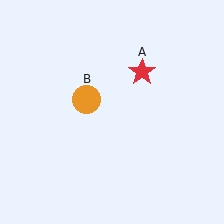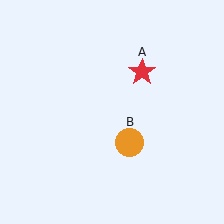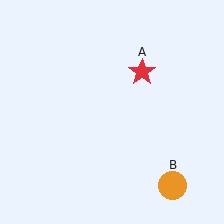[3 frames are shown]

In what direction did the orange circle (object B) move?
The orange circle (object B) moved down and to the right.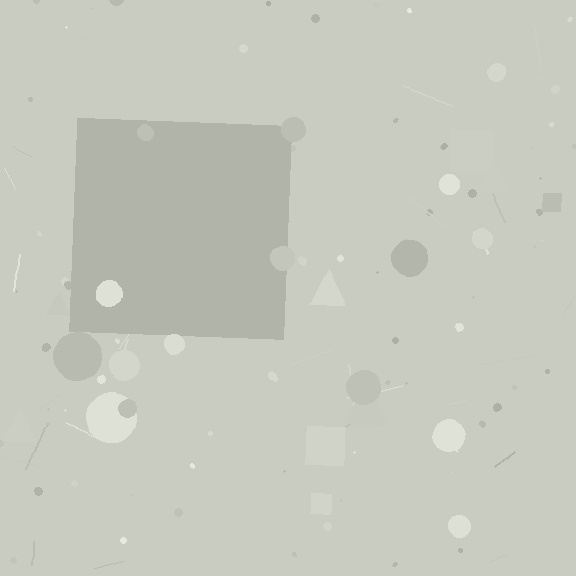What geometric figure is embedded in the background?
A square is embedded in the background.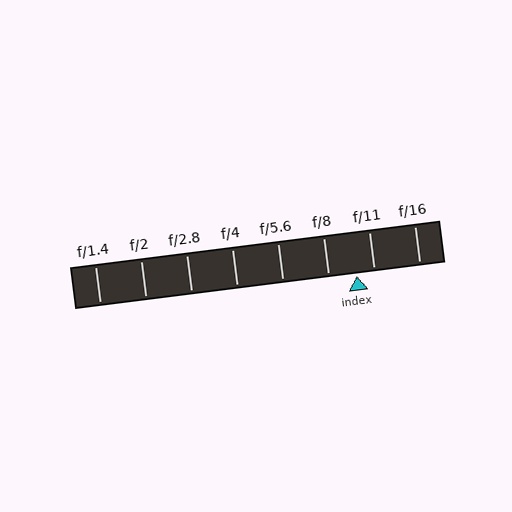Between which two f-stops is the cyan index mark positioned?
The index mark is between f/8 and f/11.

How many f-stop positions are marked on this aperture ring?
There are 8 f-stop positions marked.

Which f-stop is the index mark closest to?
The index mark is closest to f/11.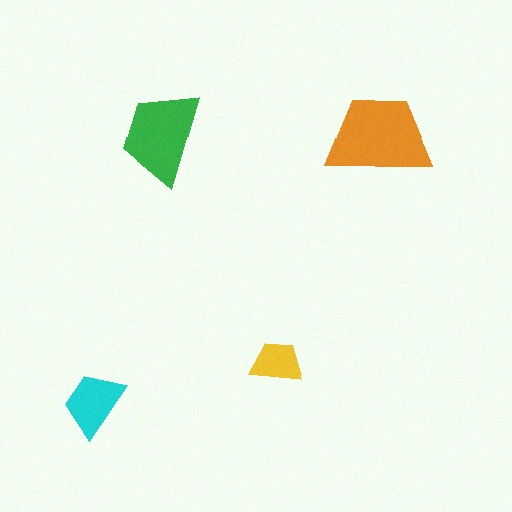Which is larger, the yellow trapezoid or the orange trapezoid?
The orange one.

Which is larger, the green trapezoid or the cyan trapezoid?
The green one.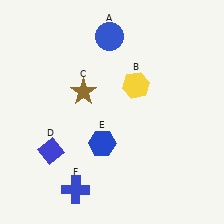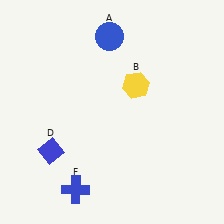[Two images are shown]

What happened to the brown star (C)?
The brown star (C) was removed in Image 2. It was in the top-left area of Image 1.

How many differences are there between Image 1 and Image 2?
There are 2 differences between the two images.